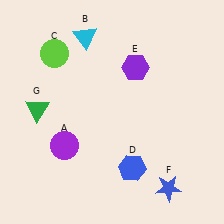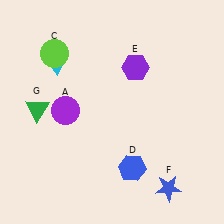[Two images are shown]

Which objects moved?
The objects that moved are: the purple circle (A), the cyan triangle (B).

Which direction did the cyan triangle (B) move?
The cyan triangle (B) moved left.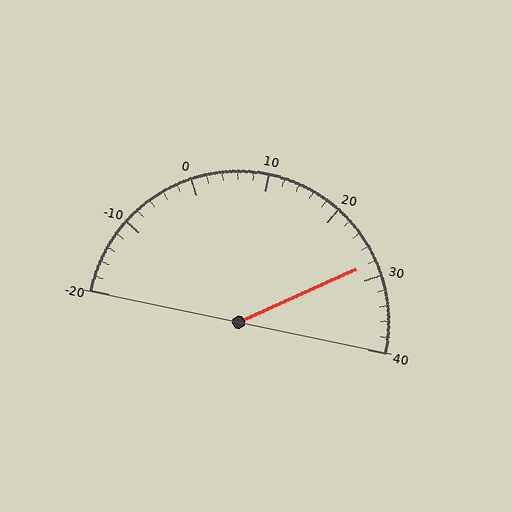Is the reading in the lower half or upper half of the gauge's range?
The reading is in the upper half of the range (-20 to 40).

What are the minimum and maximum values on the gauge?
The gauge ranges from -20 to 40.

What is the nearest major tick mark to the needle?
The nearest major tick mark is 30.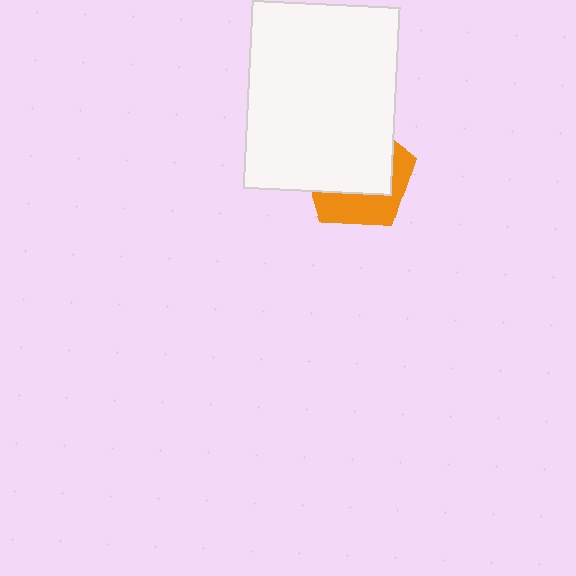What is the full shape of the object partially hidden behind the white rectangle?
The partially hidden object is an orange pentagon.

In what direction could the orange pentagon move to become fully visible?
The orange pentagon could move toward the lower-right. That would shift it out from behind the white rectangle entirely.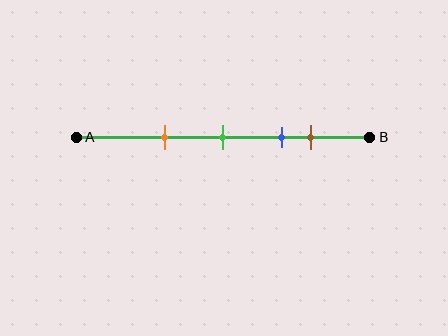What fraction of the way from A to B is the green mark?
The green mark is approximately 50% (0.5) of the way from A to B.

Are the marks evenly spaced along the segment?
No, the marks are not evenly spaced.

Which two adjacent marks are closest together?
The blue and brown marks are the closest adjacent pair.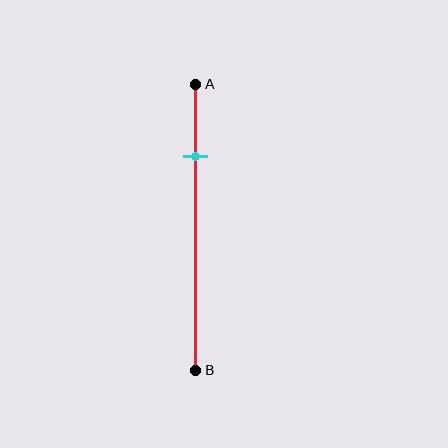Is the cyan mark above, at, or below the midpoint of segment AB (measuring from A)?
The cyan mark is above the midpoint of segment AB.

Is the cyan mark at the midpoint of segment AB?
No, the mark is at about 25% from A, not at the 50% midpoint.